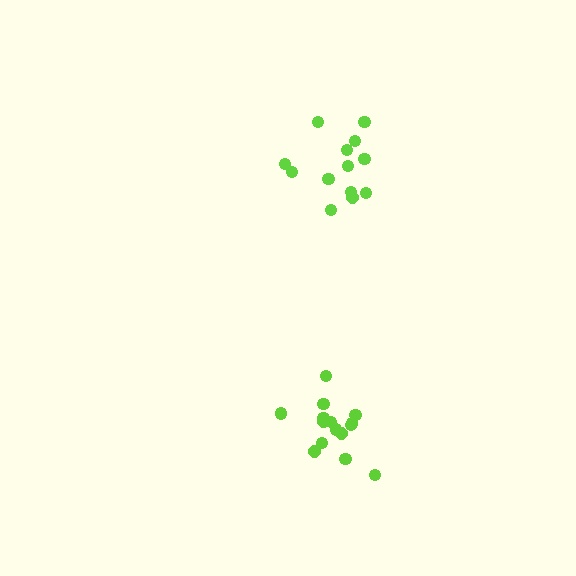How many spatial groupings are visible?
There are 2 spatial groupings.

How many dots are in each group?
Group 1: 13 dots, Group 2: 15 dots (28 total).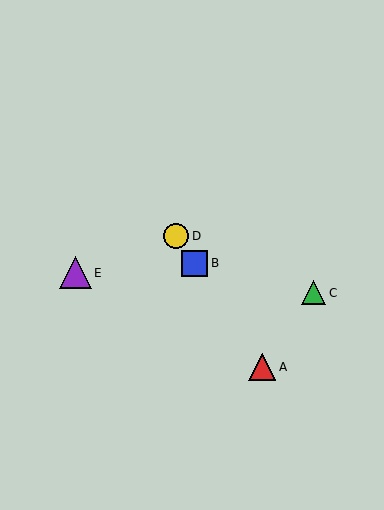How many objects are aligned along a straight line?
3 objects (A, B, D) are aligned along a straight line.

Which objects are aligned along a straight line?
Objects A, B, D are aligned along a straight line.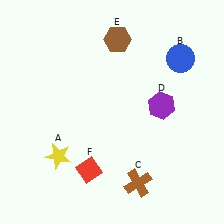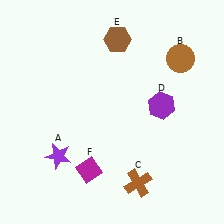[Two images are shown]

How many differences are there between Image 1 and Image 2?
There are 3 differences between the two images.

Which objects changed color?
A changed from yellow to purple. B changed from blue to brown. F changed from red to magenta.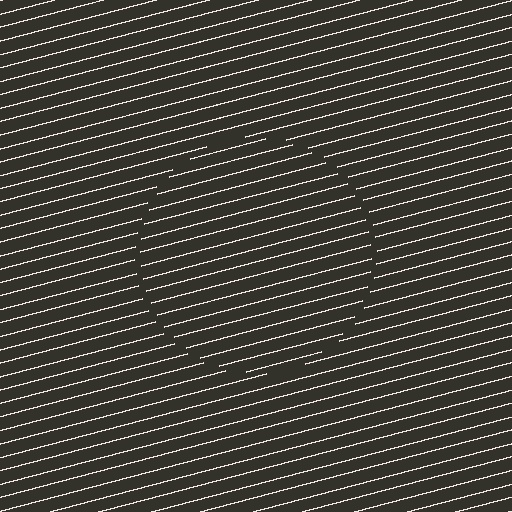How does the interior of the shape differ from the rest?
The interior of the shape contains the same grating, shifted by half a period — the contour is defined by the phase discontinuity where line-ends from the inner and outer gratings abut.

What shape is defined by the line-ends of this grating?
An illusory circle. The interior of the shape contains the same grating, shifted by half a period — the contour is defined by the phase discontinuity where line-ends from the inner and outer gratings abut.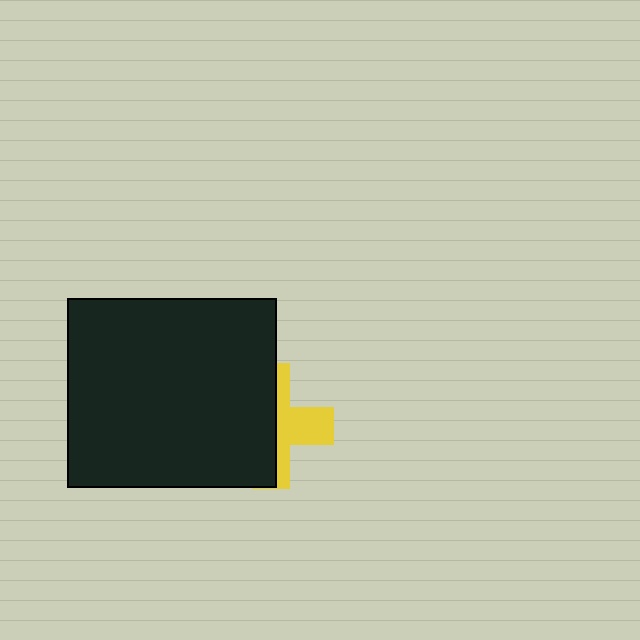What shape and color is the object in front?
The object in front is a black rectangle.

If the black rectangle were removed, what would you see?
You would see the complete yellow cross.